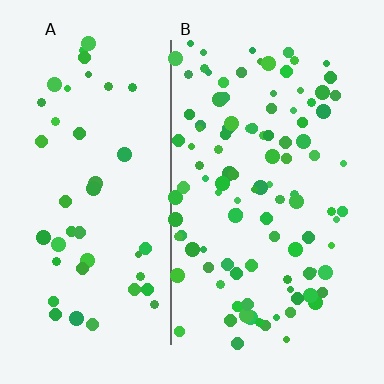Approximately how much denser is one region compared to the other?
Approximately 2.4× — region B over region A.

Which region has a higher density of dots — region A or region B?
B (the right).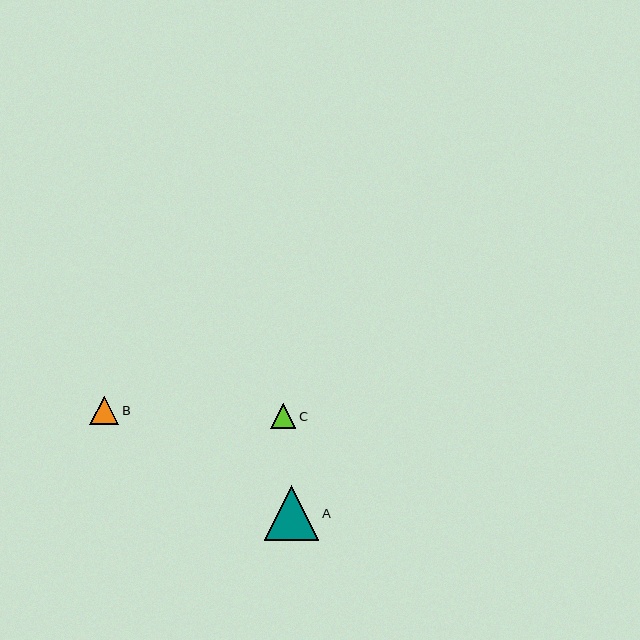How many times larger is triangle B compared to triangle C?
Triangle B is approximately 1.2 times the size of triangle C.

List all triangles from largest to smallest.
From largest to smallest: A, B, C.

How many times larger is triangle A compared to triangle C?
Triangle A is approximately 2.2 times the size of triangle C.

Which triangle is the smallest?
Triangle C is the smallest with a size of approximately 25 pixels.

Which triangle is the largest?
Triangle A is the largest with a size of approximately 54 pixels.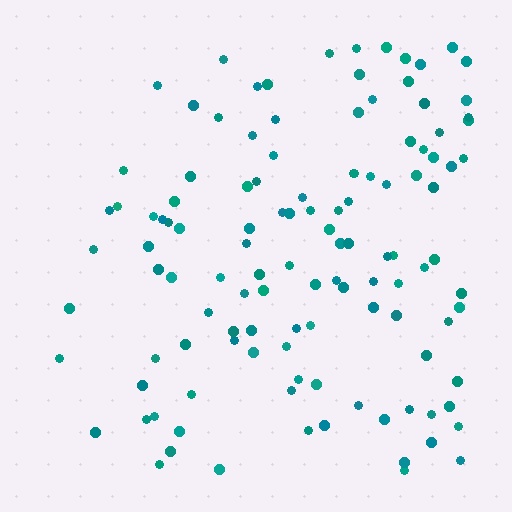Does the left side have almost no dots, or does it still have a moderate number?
Still a moderate number, just noticeably fewer than the right.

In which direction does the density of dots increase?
From left to right, with the right side densest.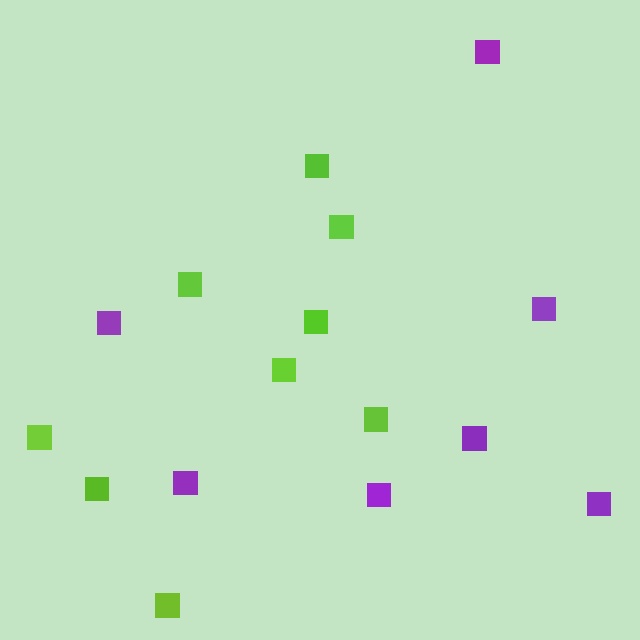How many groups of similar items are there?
There are 2 groups: one group of purple squares (7) and one group of lime squares (9).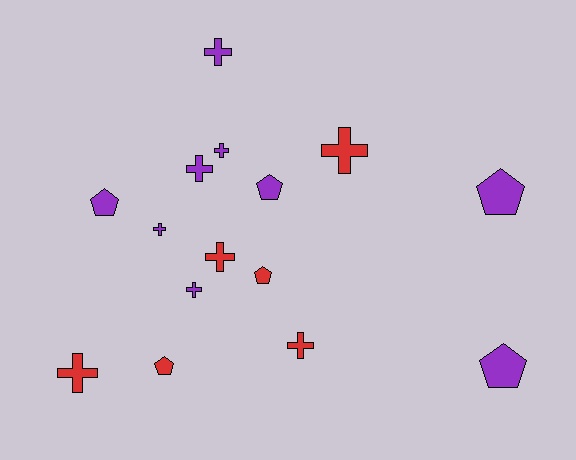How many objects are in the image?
There are 15 objects.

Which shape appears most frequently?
Cross, with 9 objects.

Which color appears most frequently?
Purple, with 9 objects.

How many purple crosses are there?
There are 5 purple crosses.